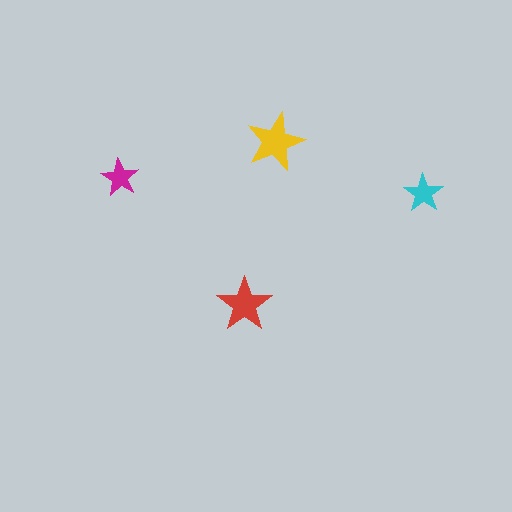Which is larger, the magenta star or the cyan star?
The cyan one.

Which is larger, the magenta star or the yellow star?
The yellow one.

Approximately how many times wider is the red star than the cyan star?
About 1.5 times wider.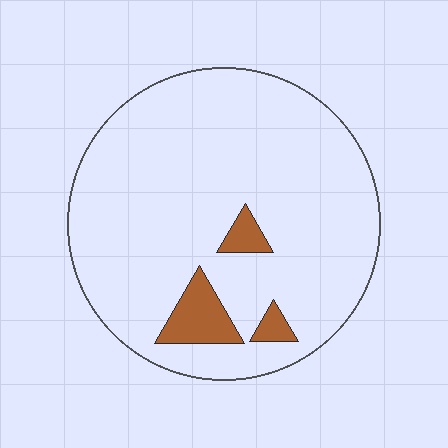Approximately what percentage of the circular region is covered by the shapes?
Approximately 10%.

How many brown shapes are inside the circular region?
3.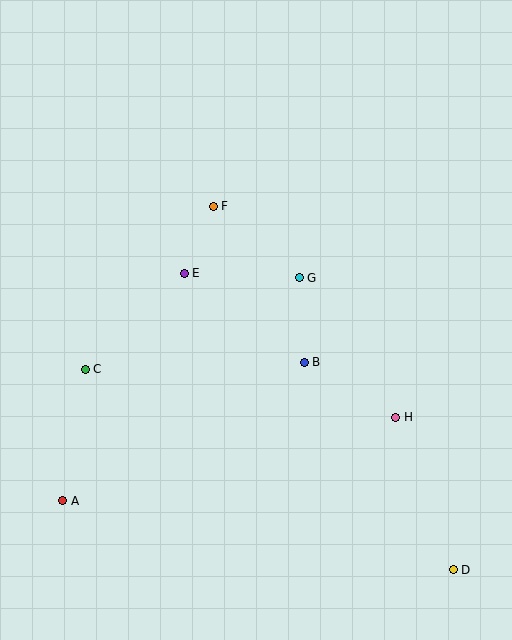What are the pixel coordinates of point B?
Point B is at (304, 362).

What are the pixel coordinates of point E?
Point E is at (184, 273).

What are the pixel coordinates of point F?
Point F is at (213, 206).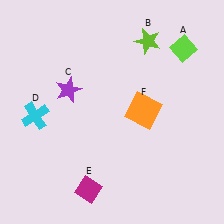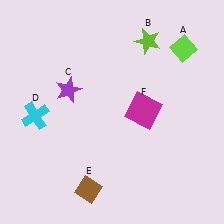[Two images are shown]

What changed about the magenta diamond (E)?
In Image 1, E is magenta. In Image 2, it changed to brown.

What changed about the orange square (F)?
In Image 1, F is orange. In Image 2, it changed to magenta.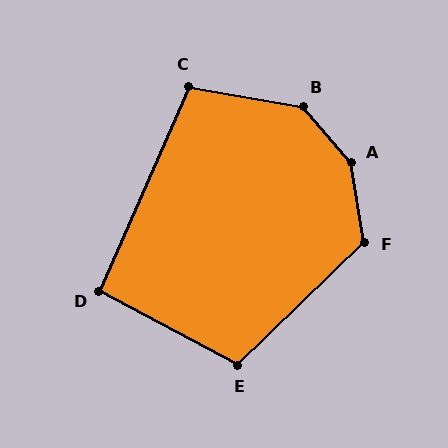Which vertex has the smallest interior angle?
D, at approximately 94 degrees.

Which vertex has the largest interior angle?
A, at approximately 148 degrees.